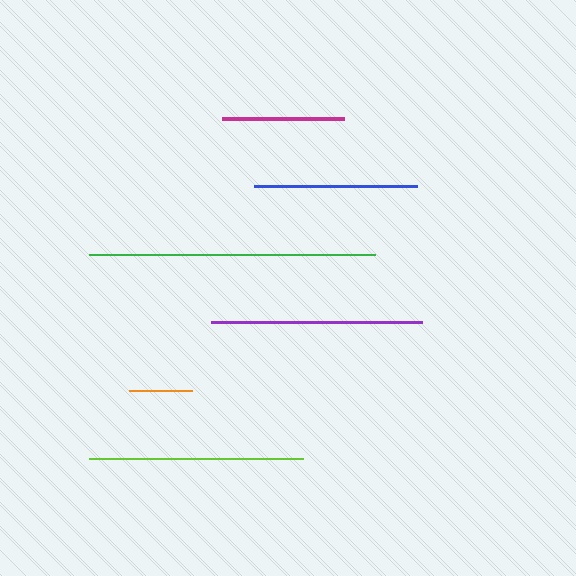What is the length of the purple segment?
The purple segment is approximately 211 pixels long.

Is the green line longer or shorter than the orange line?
The green line is longer than the orange line.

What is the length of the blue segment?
The blue segment is approximately 163 pixels long.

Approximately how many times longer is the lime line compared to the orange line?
The lime line is approximately 3.4 times the length of the orange line.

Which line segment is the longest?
The green line is the longest at approximately 286 pixels.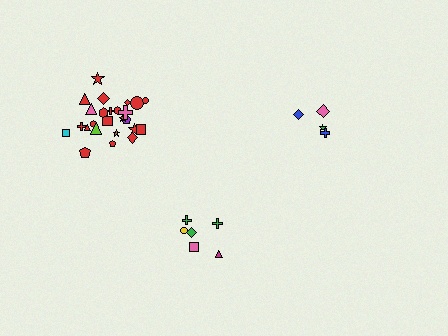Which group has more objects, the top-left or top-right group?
The top-left group.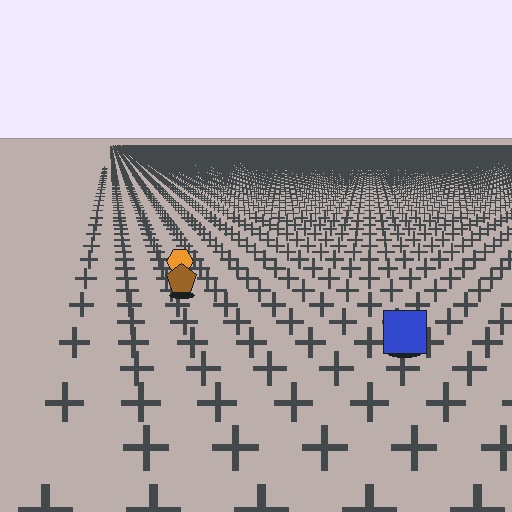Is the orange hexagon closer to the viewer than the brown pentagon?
No. The brown pentagon is closer — you can tell from the texture gradient: the ground texture is coarser near it.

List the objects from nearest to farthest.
From nearest to farthest: the blue square, the brown pentagon, the orange hexagon.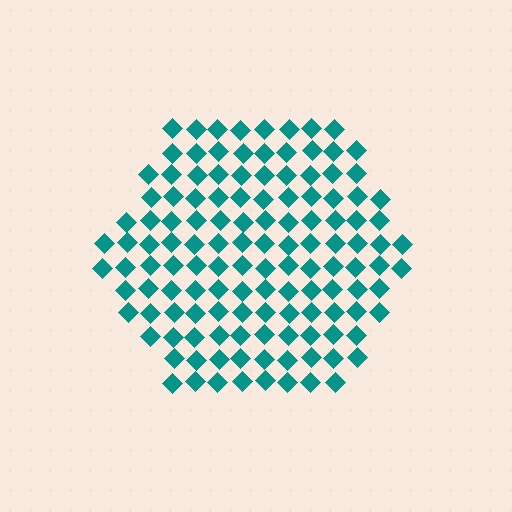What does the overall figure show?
The overall figure shows a hexagon.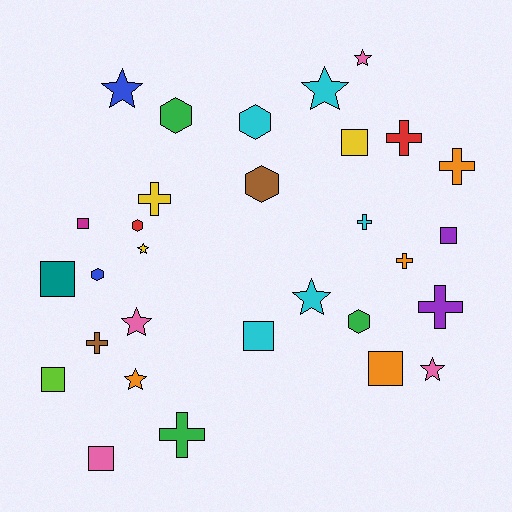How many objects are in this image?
There are 30 objects.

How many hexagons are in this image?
There are 6 hexagons.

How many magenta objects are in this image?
There is 1 magenta object.